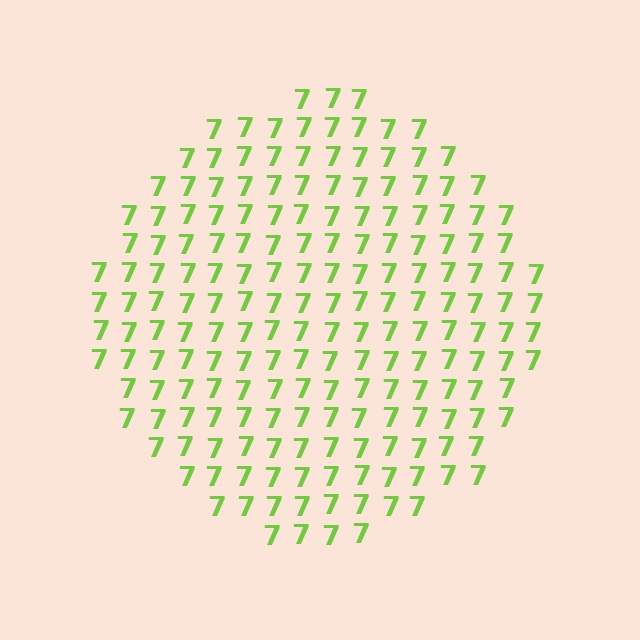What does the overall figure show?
The overall figure shows a circle.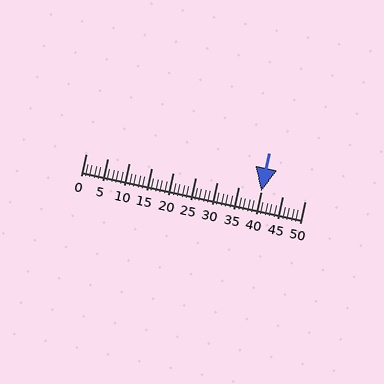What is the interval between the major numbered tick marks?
The major tick marks are spaced 5 units apart.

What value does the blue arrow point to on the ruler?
The blue arrow points to approximately 40.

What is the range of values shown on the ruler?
The ruler shows values from 0 to 50.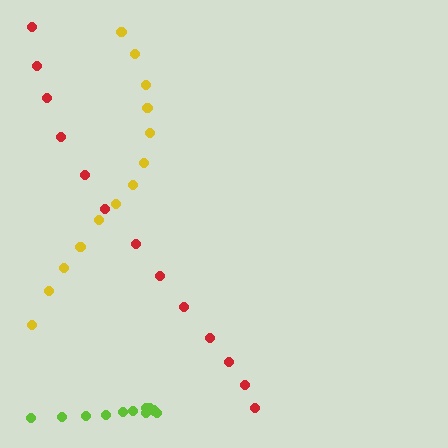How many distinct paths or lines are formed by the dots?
There are 3 distinct paths.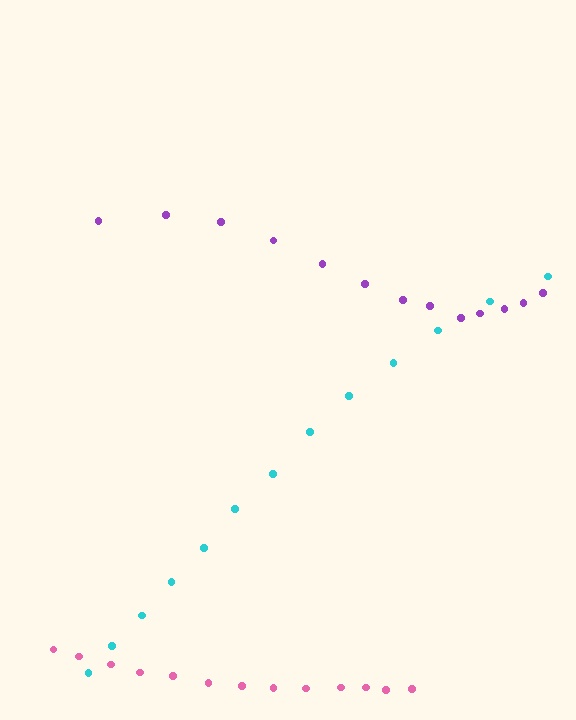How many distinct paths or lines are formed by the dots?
There are 3 distinct paths.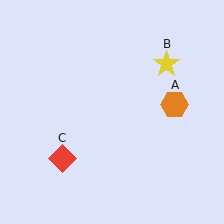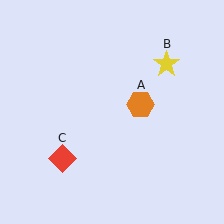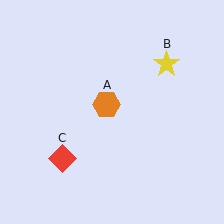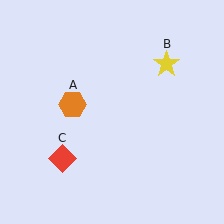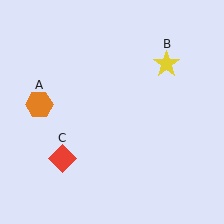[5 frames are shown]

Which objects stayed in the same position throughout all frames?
Yellow star (object B) and red diamond (object C) remained stationary.